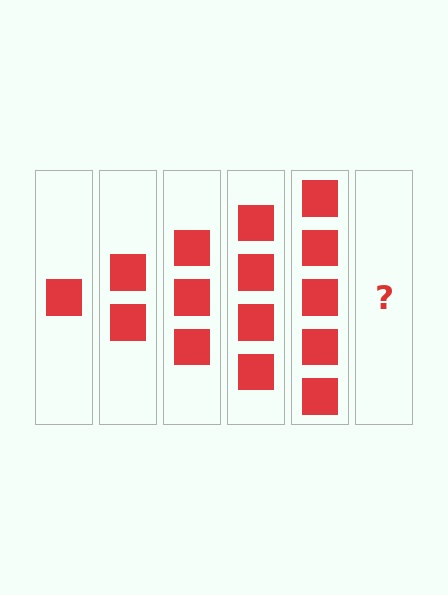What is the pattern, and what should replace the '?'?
The pattern is that each step adds one more square. The '?' should be 6 squares.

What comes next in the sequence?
The next element should be 6 squares.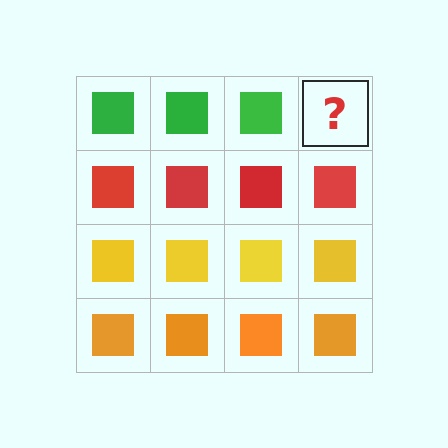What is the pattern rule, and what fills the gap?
The rule is that each row has a consistent color. The gap should be filled with a green square.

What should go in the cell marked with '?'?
The missing cell should contain a green square.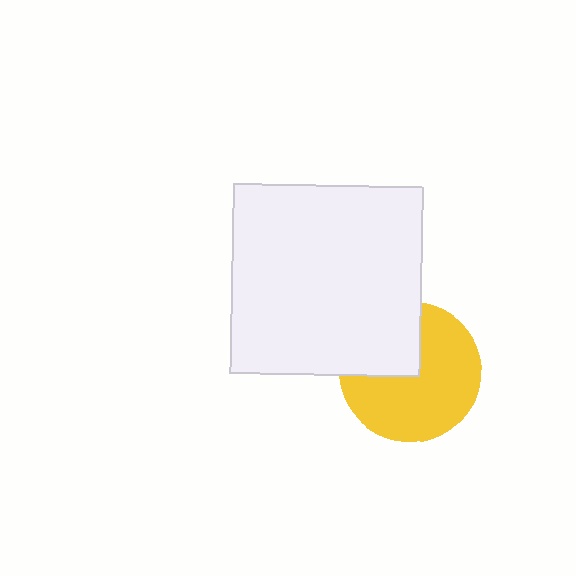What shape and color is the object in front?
The object in front is a white square.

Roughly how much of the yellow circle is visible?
Most of it is visible (roughly 68%).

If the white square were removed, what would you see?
You would see the complete yellow circle.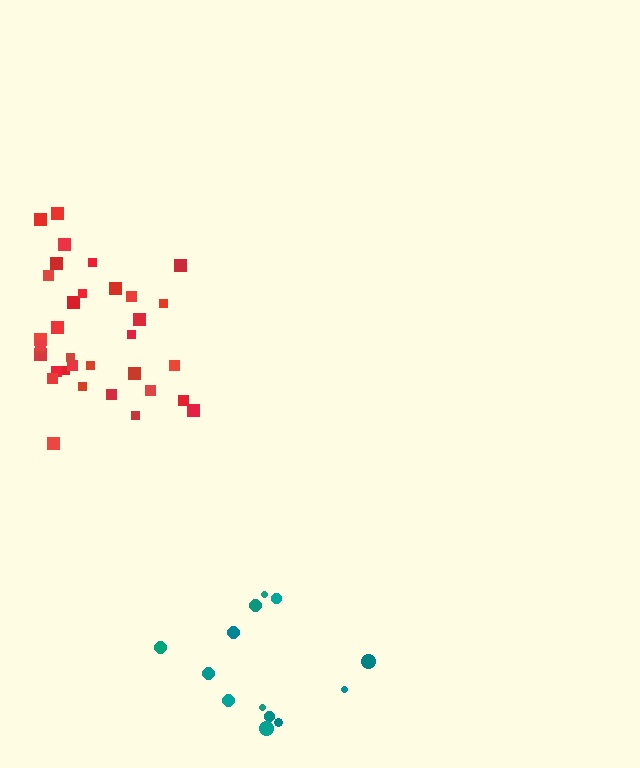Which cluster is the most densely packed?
Red.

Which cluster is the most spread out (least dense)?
Teal.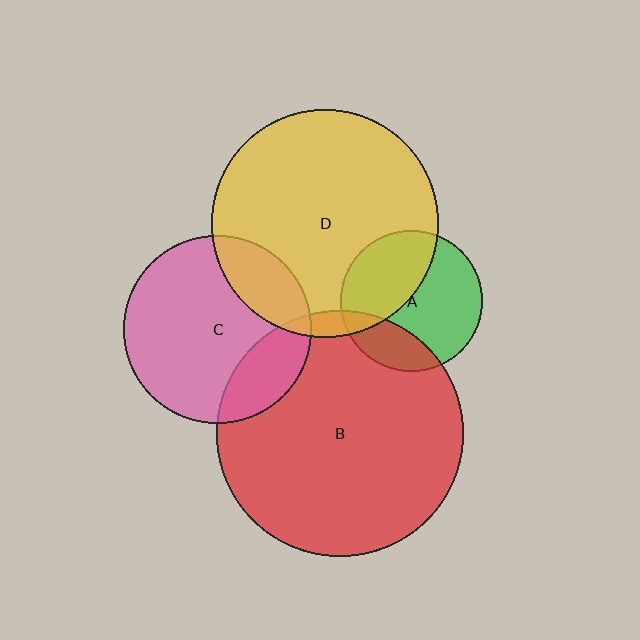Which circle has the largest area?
Circle B (red).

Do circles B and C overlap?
Yes.